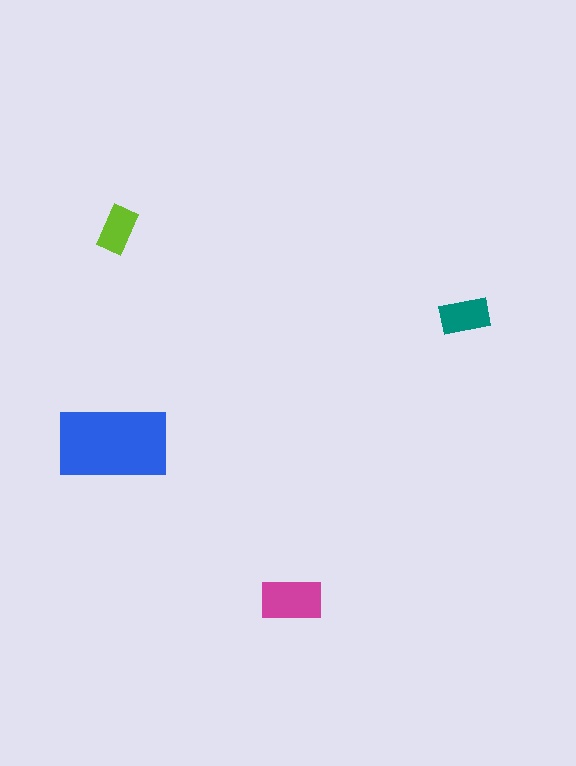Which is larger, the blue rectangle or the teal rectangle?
The blue one.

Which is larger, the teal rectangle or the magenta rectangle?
The magenta one.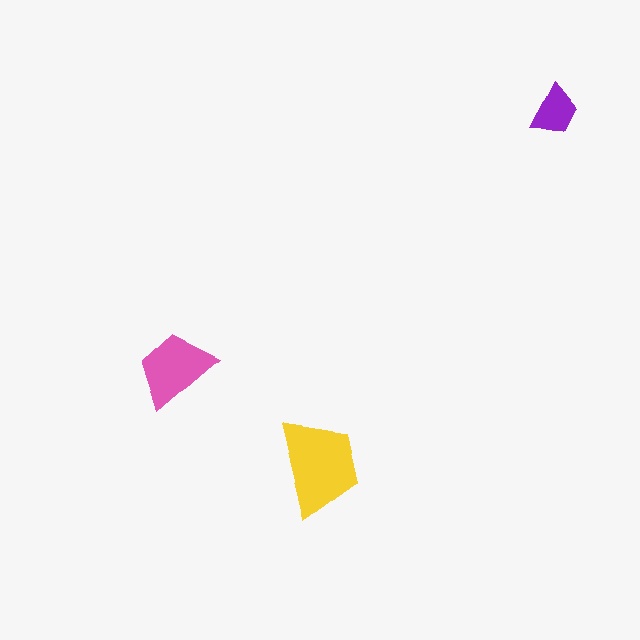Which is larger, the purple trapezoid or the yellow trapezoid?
The yellow one.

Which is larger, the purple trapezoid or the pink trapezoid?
The pink one.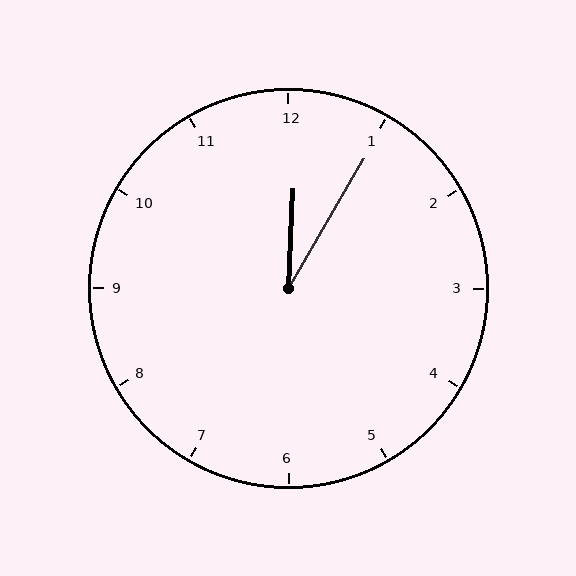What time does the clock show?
12:05.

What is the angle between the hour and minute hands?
Approximately 28 degrees.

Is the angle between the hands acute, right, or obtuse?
It is acute.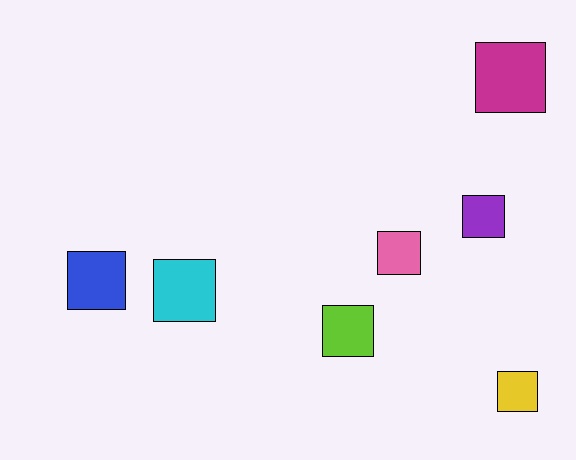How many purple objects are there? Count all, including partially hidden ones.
There is 1 purple object.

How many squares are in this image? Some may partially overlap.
There are 7 squares.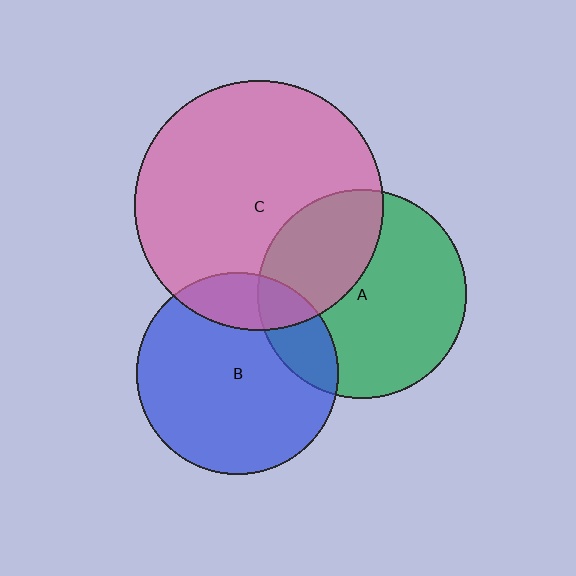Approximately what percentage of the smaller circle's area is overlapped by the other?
Approximately 20%.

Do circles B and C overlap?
Yes.